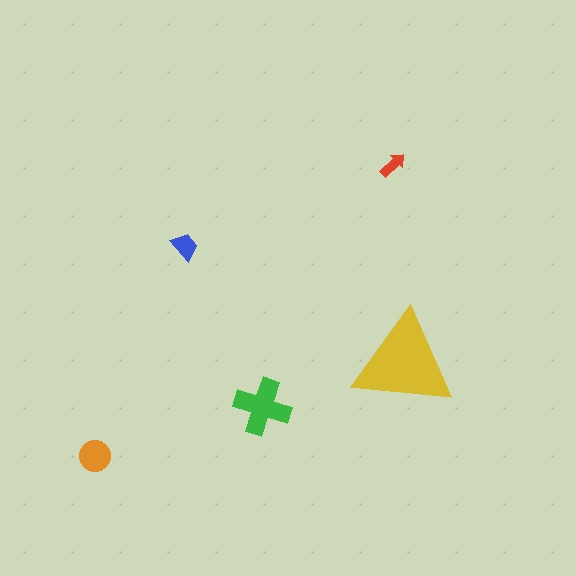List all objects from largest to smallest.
The yellow triangle, the green cross, the orange circle, the blue trapezoid, the red arrow.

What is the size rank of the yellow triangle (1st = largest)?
1st.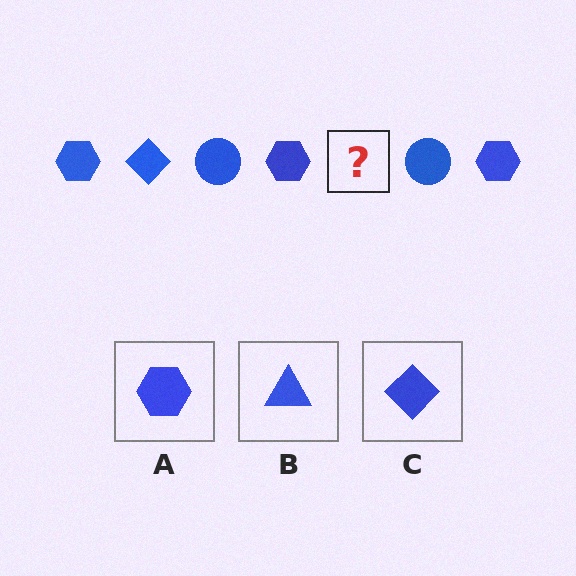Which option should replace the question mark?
Option C.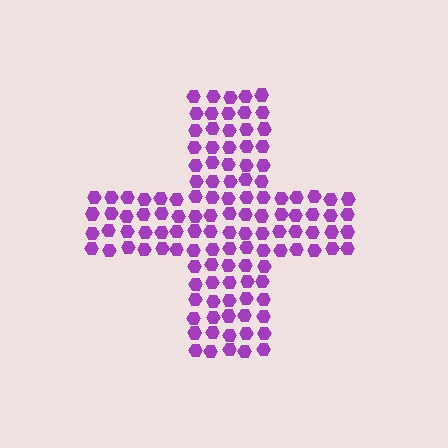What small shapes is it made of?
It is made of small hexagons.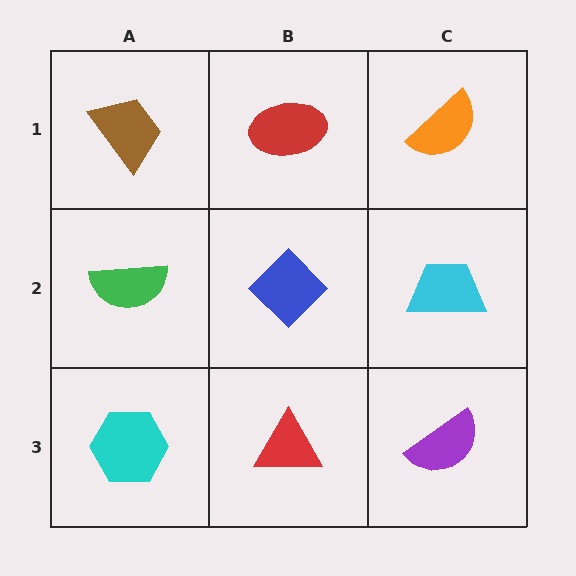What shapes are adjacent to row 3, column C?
A cyan trapezoid (row 2, column C), a red triangle (row 3, column B).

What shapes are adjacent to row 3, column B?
A blue diamond (row 2, column B), a cyan hexagon (row 3, column A), a purple semicircle (row 3, column C).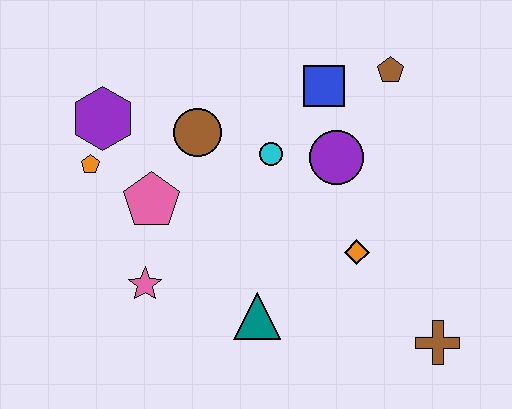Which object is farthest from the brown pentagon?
The pink star is farthest from the brown pentagon.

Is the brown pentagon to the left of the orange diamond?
No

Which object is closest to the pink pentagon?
The orange pentagon is closest to the pink pentagon.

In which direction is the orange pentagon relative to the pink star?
The orange pentagon is above the pink star.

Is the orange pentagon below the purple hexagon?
Yes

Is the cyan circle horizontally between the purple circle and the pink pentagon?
Yes